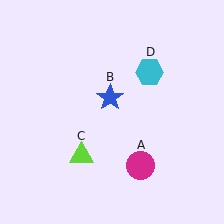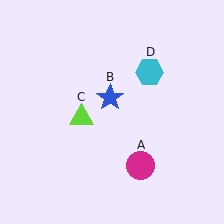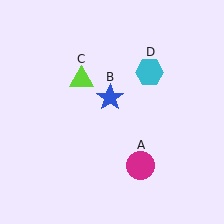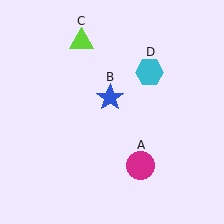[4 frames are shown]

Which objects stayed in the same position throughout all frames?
Magenta circle (object A) and blue star (object B) and cyan hexagon (object D) remained stationary.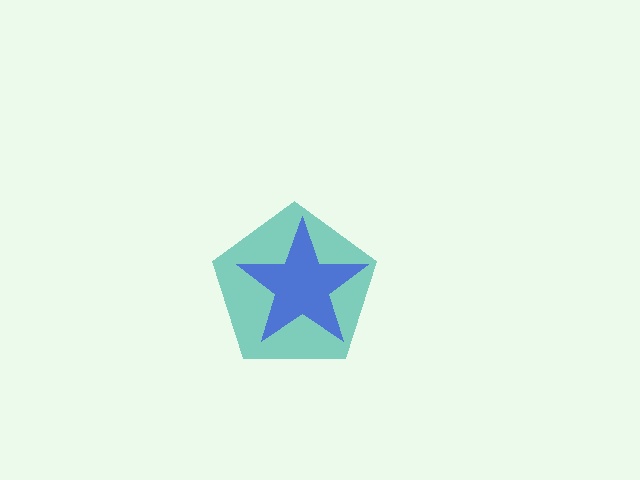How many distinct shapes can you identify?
There are 2 distinct shapes: a teal pentagon, a blue star.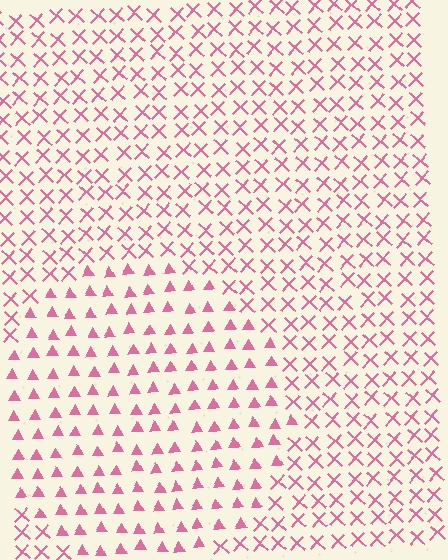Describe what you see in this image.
The image is filled with small pink elements arranged in a uniform grid. A circle-shaped region contains triangles, while the surrounding area contains X marks. The boundary is defined purely by the change in element shape.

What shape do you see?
I see a circle.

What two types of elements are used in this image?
The image uses triangles inside the circle region and X marks outside it.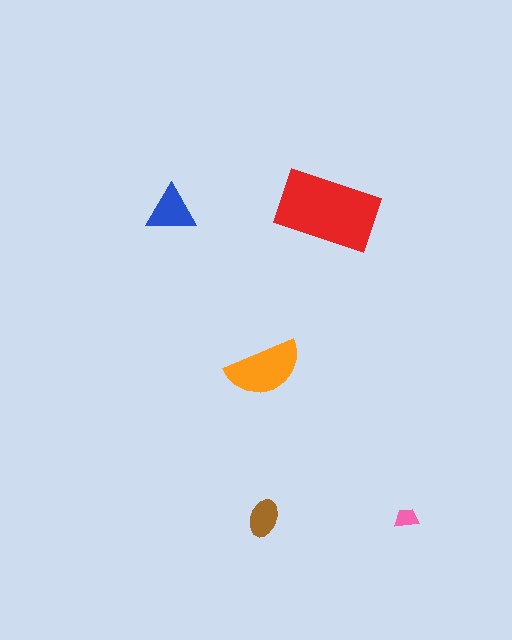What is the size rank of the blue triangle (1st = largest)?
3rd.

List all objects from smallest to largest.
The pink trapezoid, the brown ellipse, the blue triangle, the orange semicircle, the red rectangle.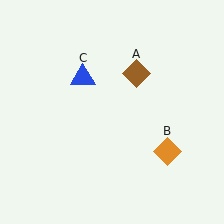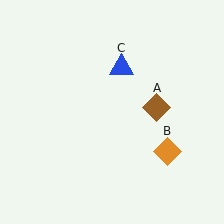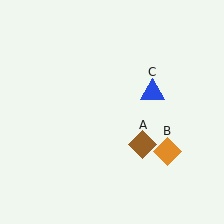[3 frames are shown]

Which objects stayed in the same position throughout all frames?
Orange diamond (object B) remained stationary.